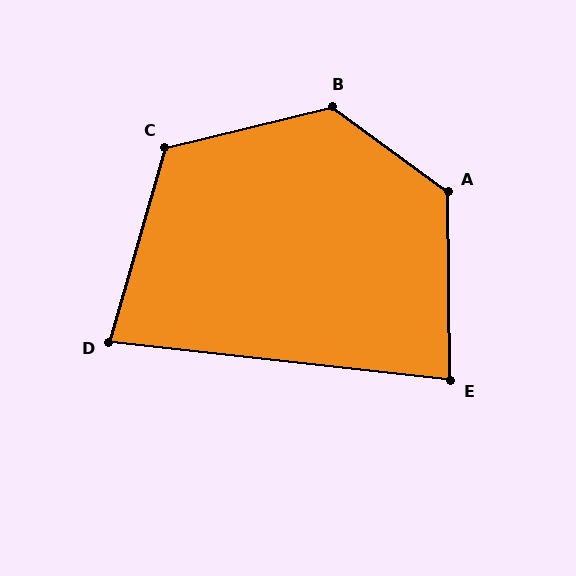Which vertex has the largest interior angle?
B, at approximately 130 degrees.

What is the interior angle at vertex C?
Approximately 120 degrees (obtuse).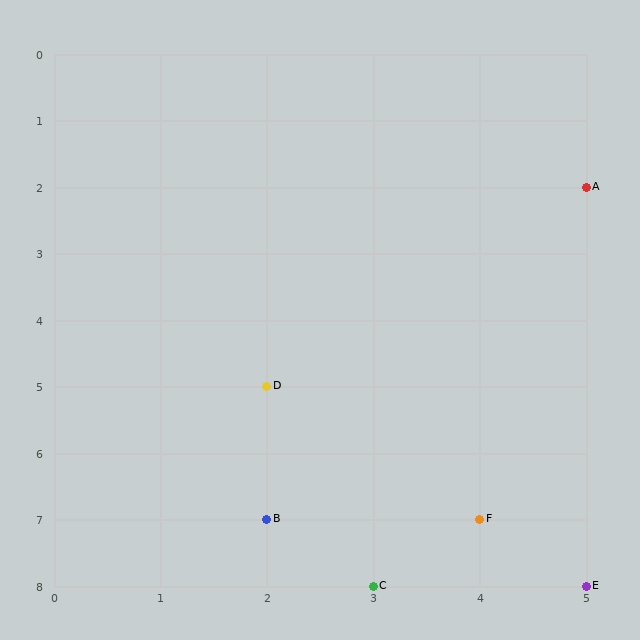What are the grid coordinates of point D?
Point D is at grid coordinates (2, 5).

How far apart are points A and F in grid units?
Points A and F are 1 column and 5 rows apart (about 5.1 grid units diagonally).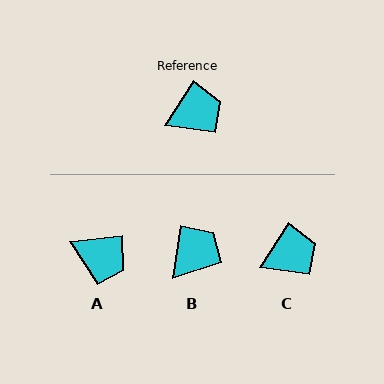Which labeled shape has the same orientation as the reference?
C.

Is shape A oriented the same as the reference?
No, it is off by about 50 degrees.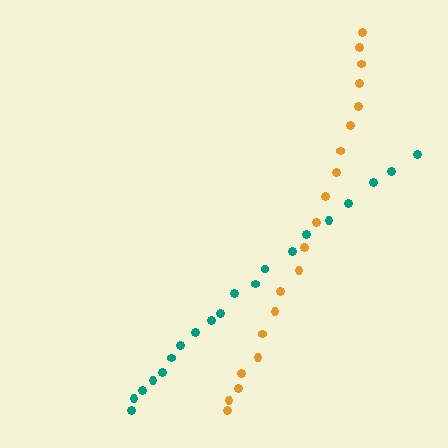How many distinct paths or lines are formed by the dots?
There are 2 distinct paths.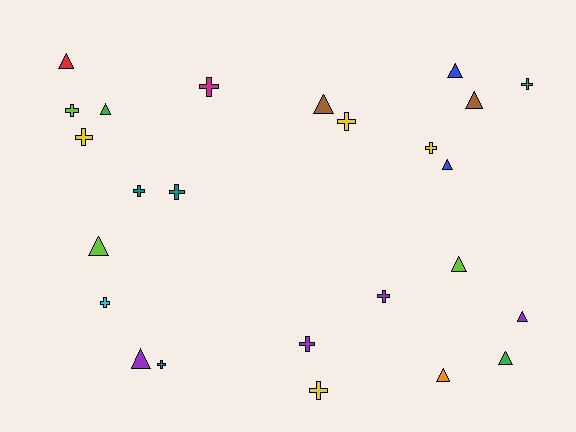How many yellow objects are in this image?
There are 4 yellow objects.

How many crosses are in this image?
There are 13 crosses.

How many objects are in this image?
There are 25 objects.